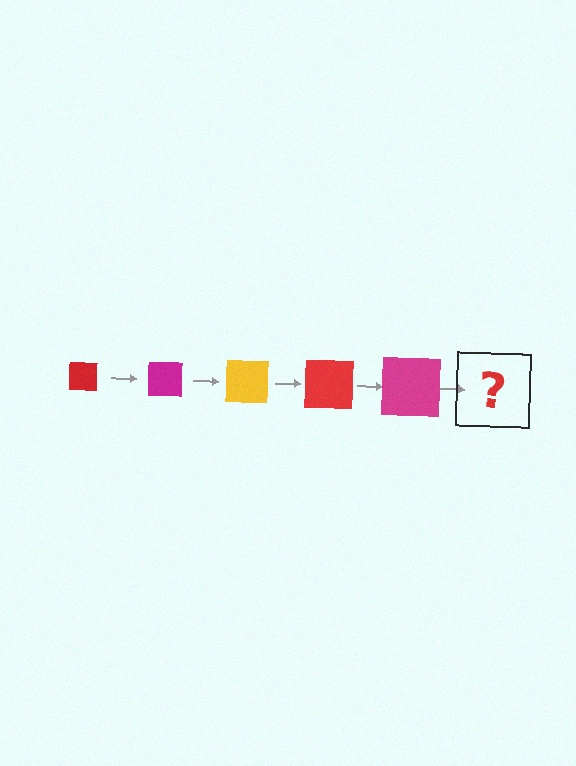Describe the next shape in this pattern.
It should be a yellow square, larger than the previous one.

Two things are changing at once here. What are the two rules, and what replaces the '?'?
The two rules are that the square grows larger each step and the color cycles through red, magenta, and yellow. The '?' should be a yellow square, larger than the previous one.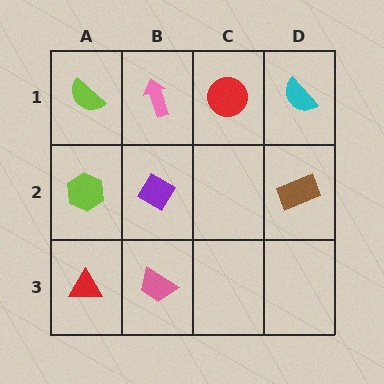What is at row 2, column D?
A brown rectangle.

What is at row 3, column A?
A red triangle.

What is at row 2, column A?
A lime hexagon.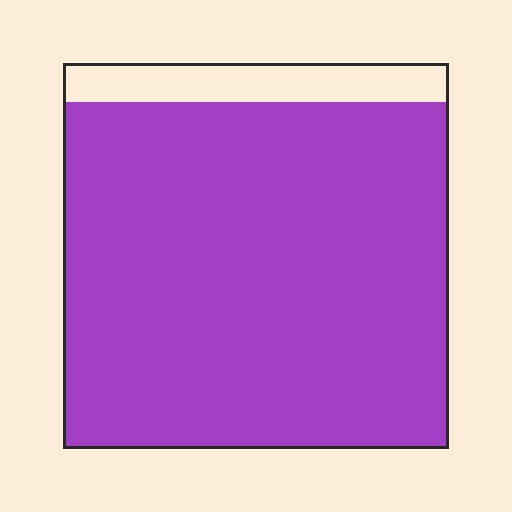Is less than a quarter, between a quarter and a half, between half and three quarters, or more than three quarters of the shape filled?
More than three quarters.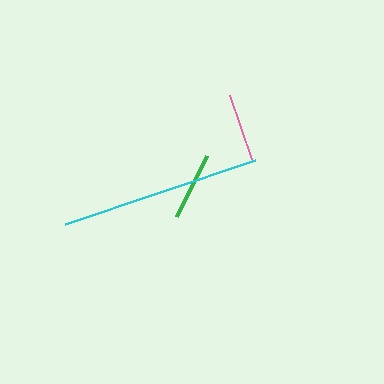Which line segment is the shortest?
The pink line is the shortest at approximately 67 pixels.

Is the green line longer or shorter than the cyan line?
The cyan line is longer than the green line.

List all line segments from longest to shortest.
From longest to shortest: cyan, green, pink.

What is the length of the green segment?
The green segment is approximately 69 pixels long.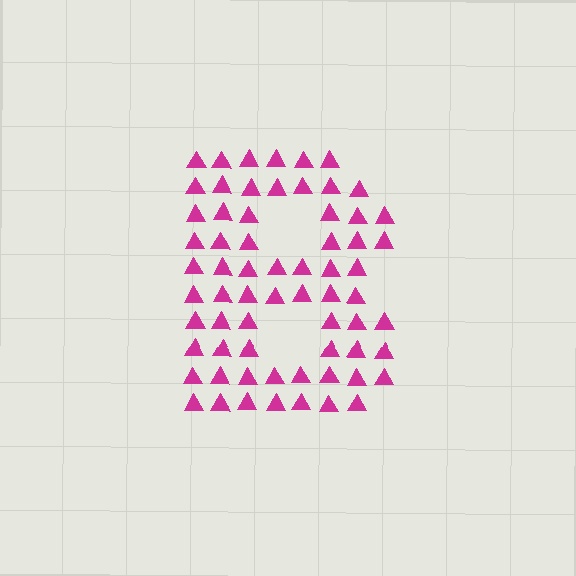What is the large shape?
The large shape is the letter B.